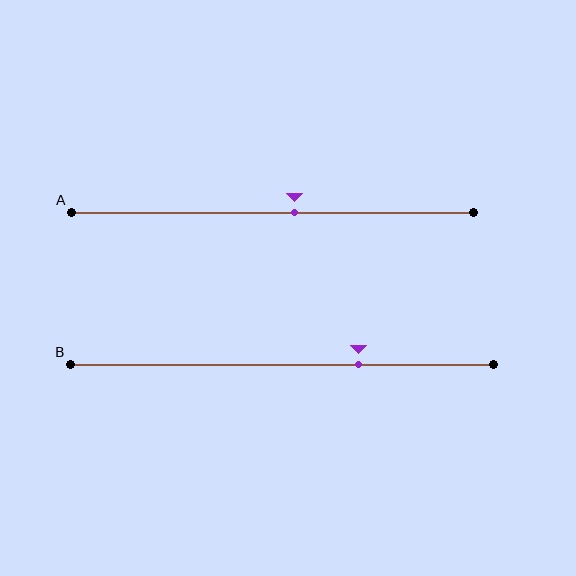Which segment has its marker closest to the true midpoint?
Segment A has its marker closest to the true midpoint.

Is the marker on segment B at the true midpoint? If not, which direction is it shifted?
No, the marker on segment B is shifted to the right by about 18% of the segment length.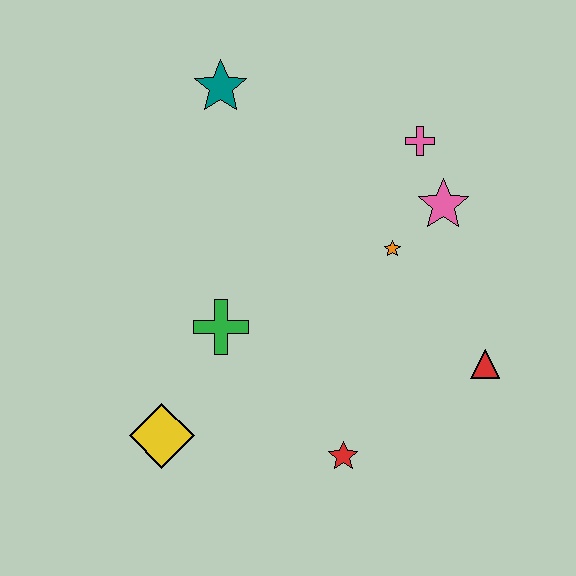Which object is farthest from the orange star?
The yellow diamond is farthest from the orange star.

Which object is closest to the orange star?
The pink star is closest to the orange star.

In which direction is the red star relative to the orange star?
The red star is below the orange star.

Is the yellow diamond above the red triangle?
No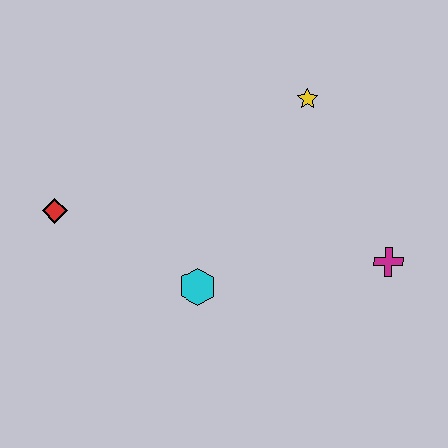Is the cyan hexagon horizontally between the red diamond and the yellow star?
Yes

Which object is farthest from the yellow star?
The red diamond is farthest from the yellow star.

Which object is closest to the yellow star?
The magenta cross is closest to the yellow star.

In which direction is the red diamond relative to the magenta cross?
The red diamond is to the left of the magenta cross.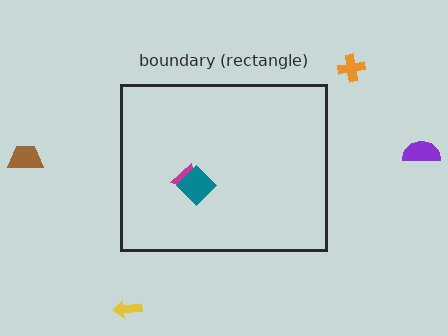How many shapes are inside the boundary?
2 inside, 4 outside.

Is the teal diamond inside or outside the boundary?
Inside.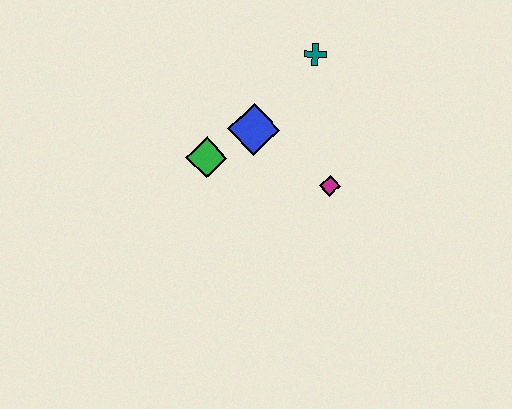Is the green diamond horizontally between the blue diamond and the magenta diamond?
No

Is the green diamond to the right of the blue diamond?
No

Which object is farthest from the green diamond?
The teal cross is farthest from the green diamond.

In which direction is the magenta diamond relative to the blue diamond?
The magenta diamond is to the right of the blue diamond.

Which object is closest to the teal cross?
The blue diamond is closest to the teal cross.